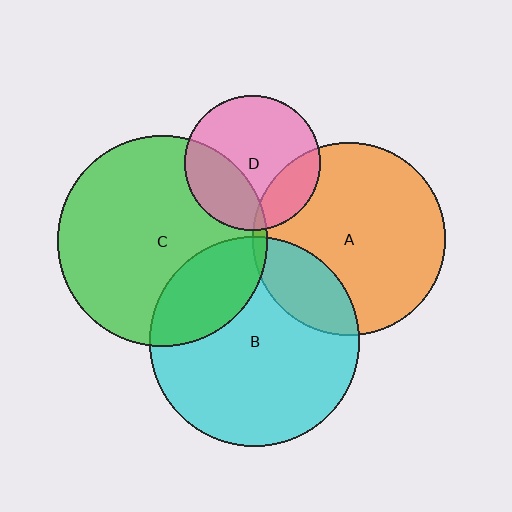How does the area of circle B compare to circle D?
Approximately 2.4 times.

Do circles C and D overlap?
Yes.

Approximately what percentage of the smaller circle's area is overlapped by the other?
Approximately 30%.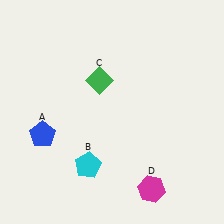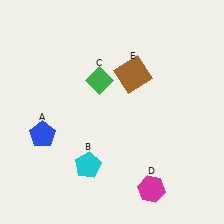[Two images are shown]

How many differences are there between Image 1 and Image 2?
There is 1 difference between the two images.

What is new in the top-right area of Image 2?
A brown square (E) was added in the top-right area of Image 2.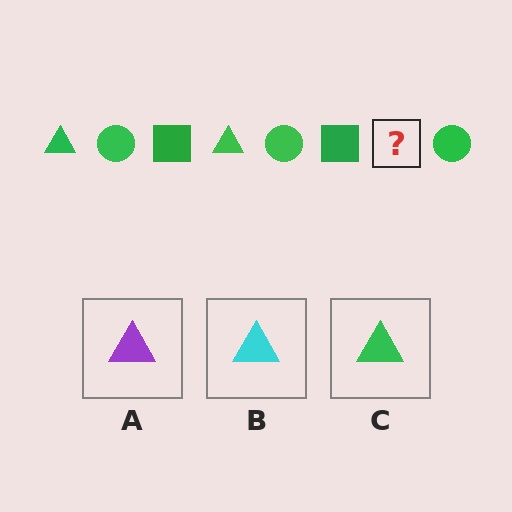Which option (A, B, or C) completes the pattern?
C.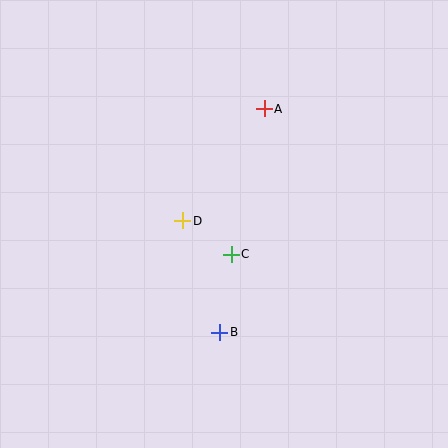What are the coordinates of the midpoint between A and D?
The midpoint between A and D is at (224, 165).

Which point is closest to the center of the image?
Point C at (231, 254) is closest to the center.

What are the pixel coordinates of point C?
Point C is at (231, 254).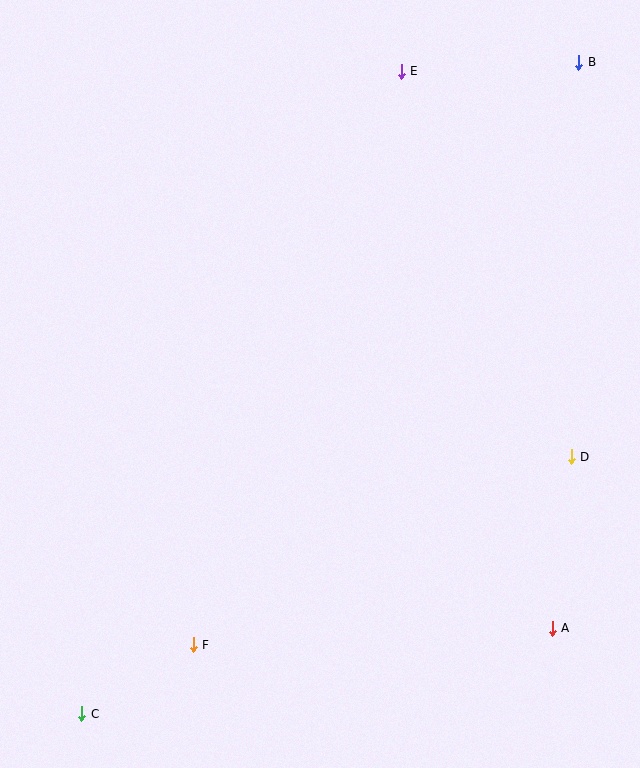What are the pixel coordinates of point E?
Point E is at (401, 71).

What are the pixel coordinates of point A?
Point A is at (552, 628).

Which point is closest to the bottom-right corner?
Point A is closest to the bottom-right corner.